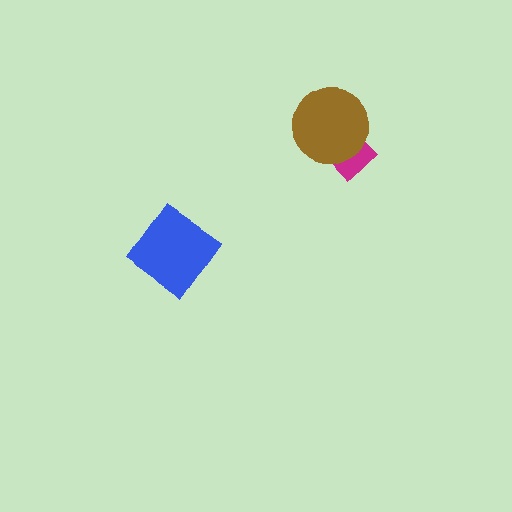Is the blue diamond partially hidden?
No, no other shape covers it.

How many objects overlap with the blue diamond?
0 objects overlap with the blue diamond.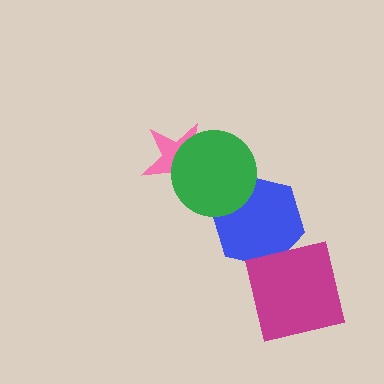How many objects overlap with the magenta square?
1 object overlaps with the magenta square.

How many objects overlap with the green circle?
2 objects overlap with the green circle.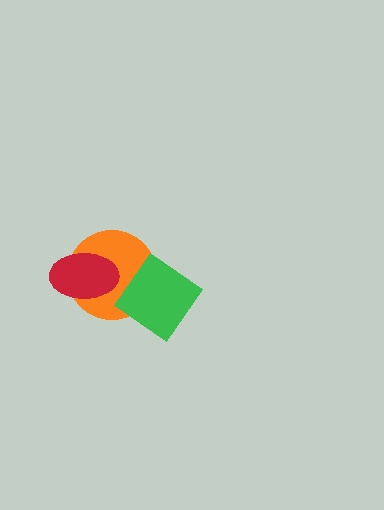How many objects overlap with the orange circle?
2 objects overlap with the orange circle.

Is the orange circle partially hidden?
Yes, it is partially covered by another shape.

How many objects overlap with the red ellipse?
1 object overlaps with the red ellipse.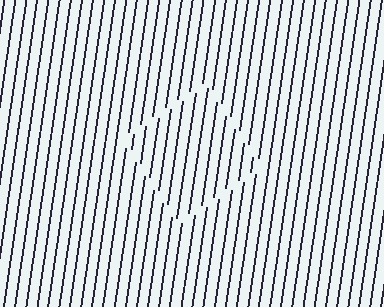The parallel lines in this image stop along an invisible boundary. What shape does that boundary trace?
An illusory square. The interior of the shape contains the same grating, shifted by half a period — the contour is defined by the phase discontinuity where line-ends from the inner and outer gratings abut.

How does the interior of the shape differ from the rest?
The interior of the shape contains the same grating, shifted by half a period — the contour is defined by the phase discontinuity where line-ends from the inner and outer gratings abut.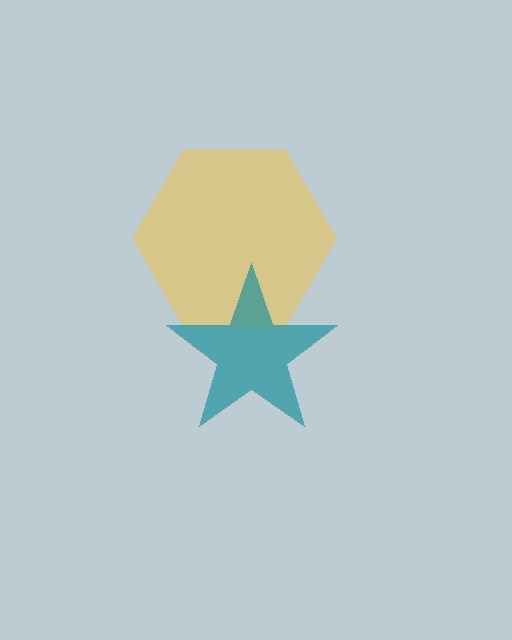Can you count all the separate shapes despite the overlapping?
Yes, there are 2 separate shapes.